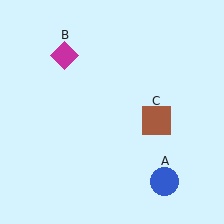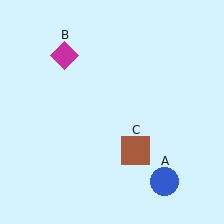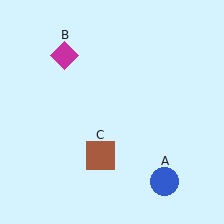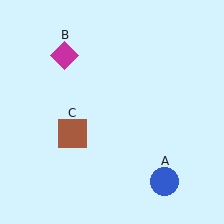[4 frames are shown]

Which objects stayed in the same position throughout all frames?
Blue circle (object A) and magenta diamond (object B) remained stationary.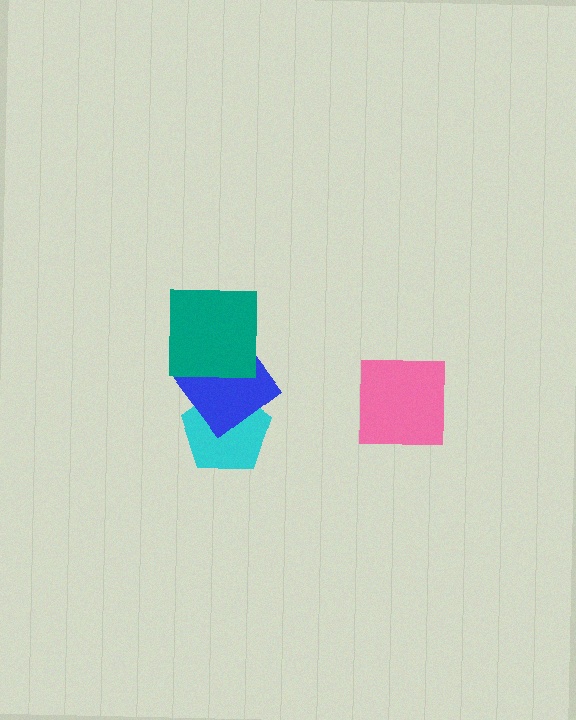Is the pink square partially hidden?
No, no other shape covers it.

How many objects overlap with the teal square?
1 object overlaps with the teal square.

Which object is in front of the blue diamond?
The teal square is in front of the blue diamond.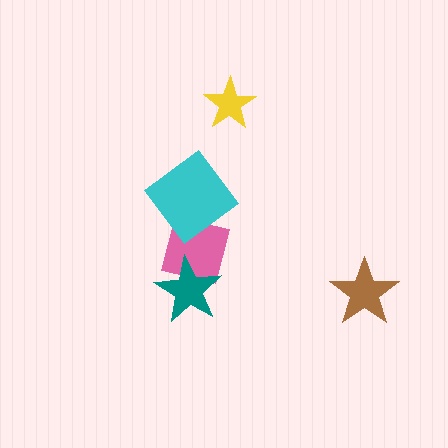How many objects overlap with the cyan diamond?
1 object overlaps with the cyan diamond.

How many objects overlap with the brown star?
0 objects overlap with the brown star.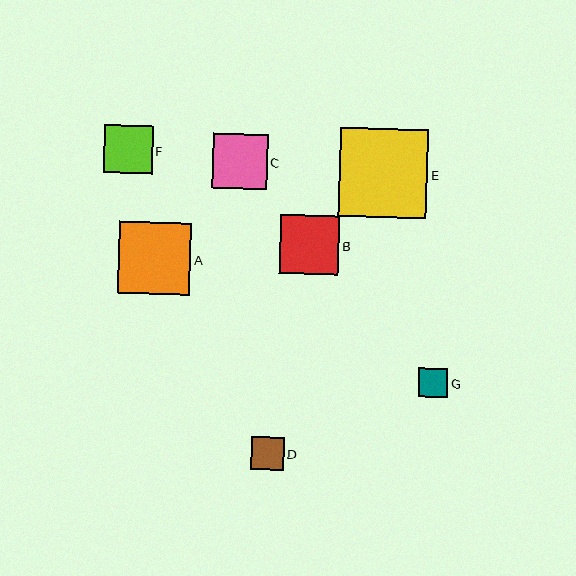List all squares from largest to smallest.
From largest to smallest: E, A, B, C, F, D, G.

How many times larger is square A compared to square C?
Square A is approximately 1.3 times the size of square C.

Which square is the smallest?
Square G is the smallest with a size of approximately 29 pixels.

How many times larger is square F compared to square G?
Square F is approximately 1.7 times the size of square G.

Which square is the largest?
Square E is the largest with a size of approximately 88 pixels.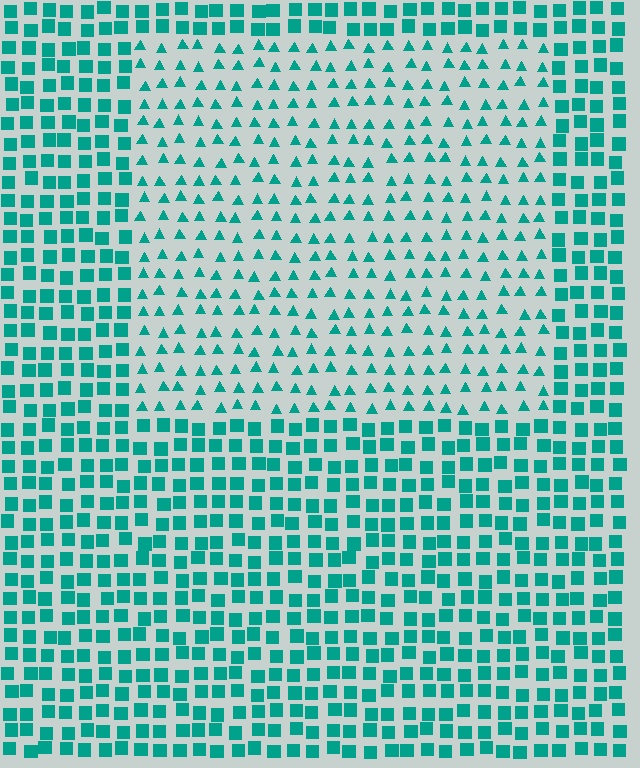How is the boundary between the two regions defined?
The boundary is defined by a change in element shape: triangles inside vs. squares outside. All elements share the same color and spacing.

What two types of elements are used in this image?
The image uses triangles inside the rectangle region and squares outside it.